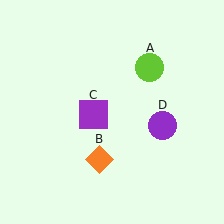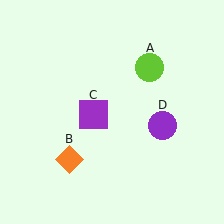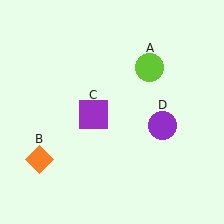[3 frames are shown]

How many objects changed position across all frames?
1 object changed position: orange diamond (object B).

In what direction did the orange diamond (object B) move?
The orange diamond (object B) moved left.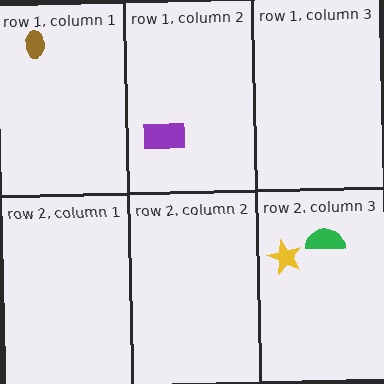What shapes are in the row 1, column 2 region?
The purple rectangle.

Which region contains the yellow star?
The row 2, column 3 region.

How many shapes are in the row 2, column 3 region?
2.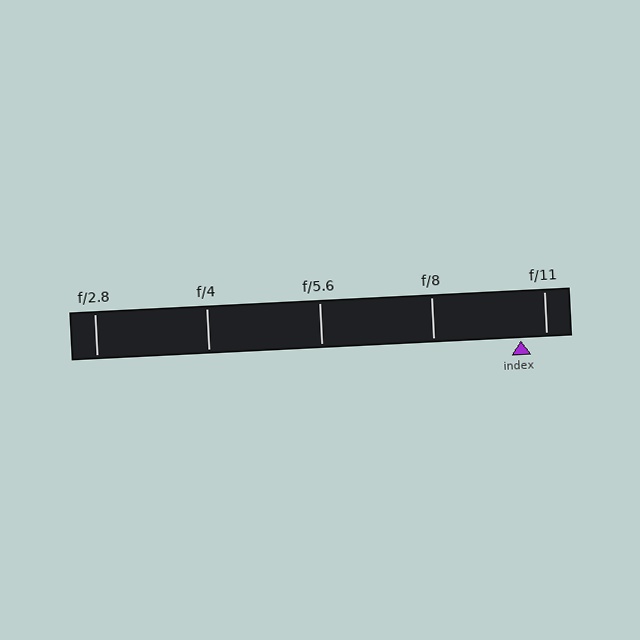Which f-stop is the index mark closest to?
The index mark is closest to f/11.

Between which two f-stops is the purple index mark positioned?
The index mark is between f/8 and f/11.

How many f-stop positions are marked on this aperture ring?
There are 5 f-stop positions marked.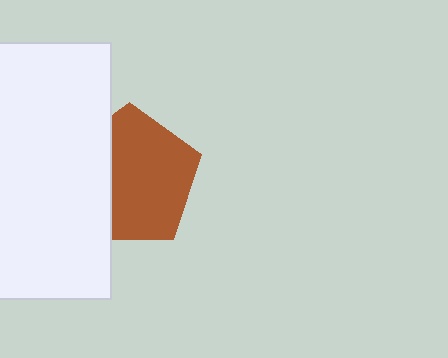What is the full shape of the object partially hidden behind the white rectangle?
The partially hidden object is a brown pentagon.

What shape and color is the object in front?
The object in front is a white rectangle.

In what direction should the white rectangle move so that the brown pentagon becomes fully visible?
The white rectangle should move left. That is the shortest direction to clear the overlap and leave the brown pentagon fully visible.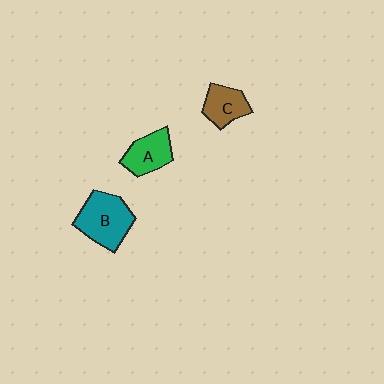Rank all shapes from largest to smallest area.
From largest to smallest: B (teal), A (green), C (brown).